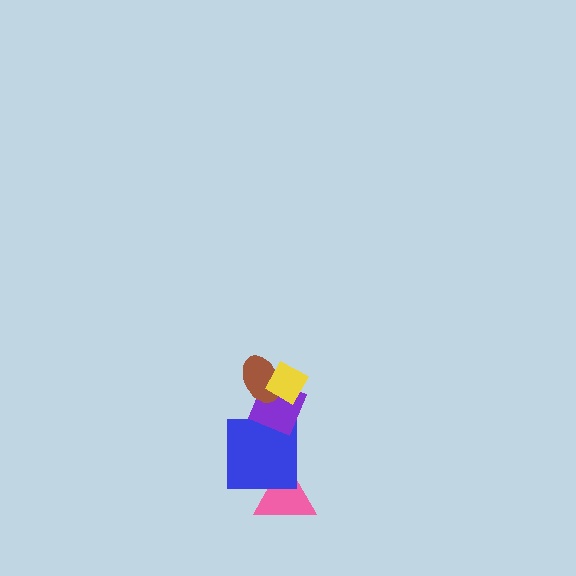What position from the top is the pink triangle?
The pink triangle is 5th from the top.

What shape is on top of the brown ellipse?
The yellow diamond is on top of the brown ellipse.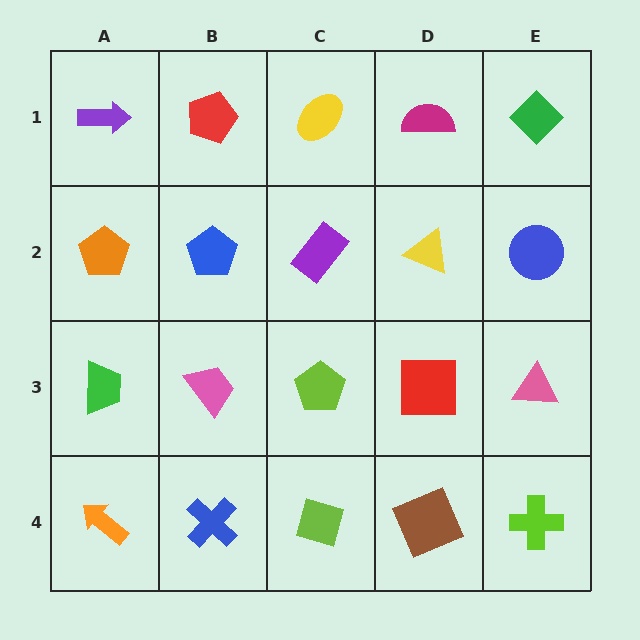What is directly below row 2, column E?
A pink triangle.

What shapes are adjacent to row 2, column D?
A magenta semicircle (row 1, column D), a red square (row 3, column D), a purple rectangle (row 2, column C), a blue circle (row 2, column E).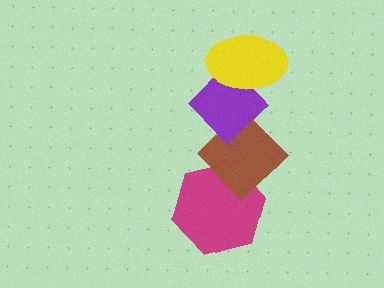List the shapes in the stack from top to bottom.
From top to bottom: the yellow ellipse, the purple diamond, the brown diamond, the magenta hexagon.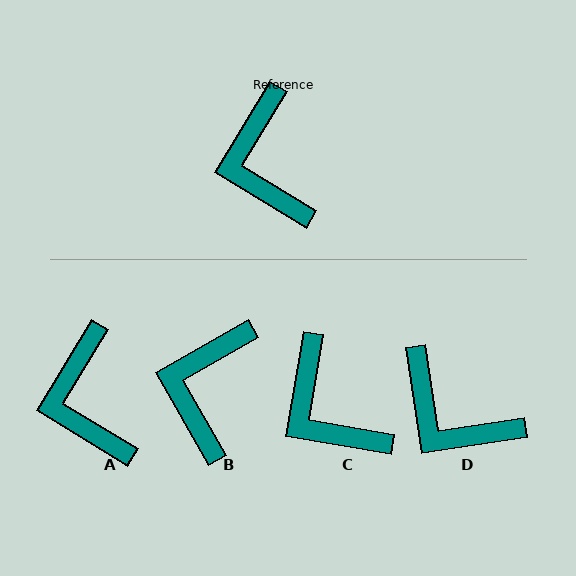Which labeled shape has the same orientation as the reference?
A.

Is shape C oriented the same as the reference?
No, it is off by about 22 degrees.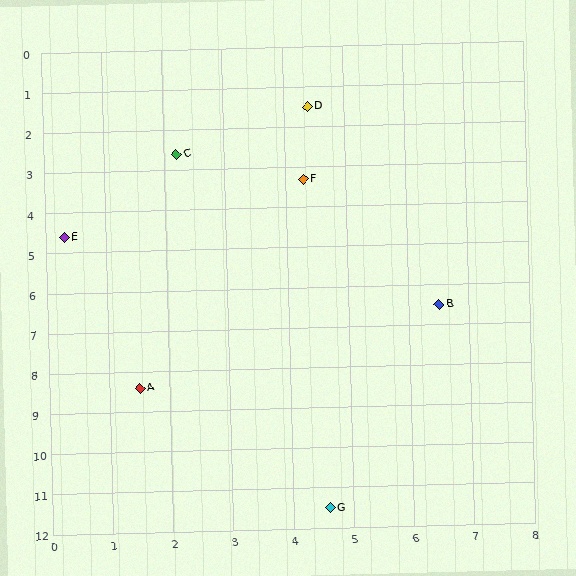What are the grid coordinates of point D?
Point D is at approximately (4.4, 1.5).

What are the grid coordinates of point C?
Point C is at approximately (2.2, 2.6).